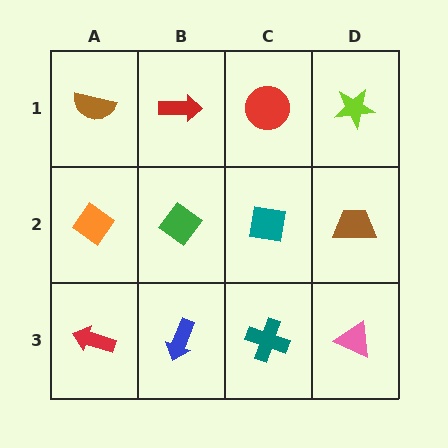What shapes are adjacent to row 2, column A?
A brown semicircle (row 1, column A), a red arrow (row 3, column A), a green diamond (row 2, column B).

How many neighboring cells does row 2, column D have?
3.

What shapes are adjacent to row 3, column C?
A teal square (row 2, column C), a blue arrow (row 3, column B), a pink triangle (row 3, column D).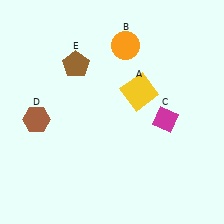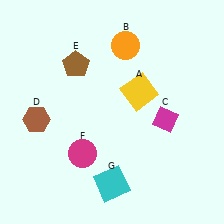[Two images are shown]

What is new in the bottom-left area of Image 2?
A cyan square (G) was added in the bottom-left area of Image 2.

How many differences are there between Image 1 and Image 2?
There are 2 differences between the two images.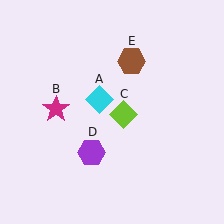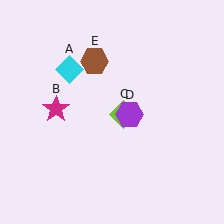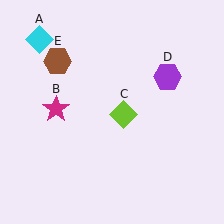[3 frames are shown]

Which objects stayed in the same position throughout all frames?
Magenta star (object B) and lime diamond (object C) remained stationary.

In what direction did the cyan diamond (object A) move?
The cyan diamond (object A) moved up and to the left.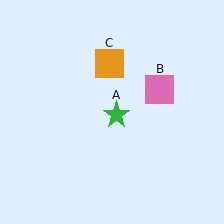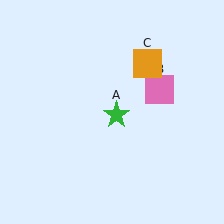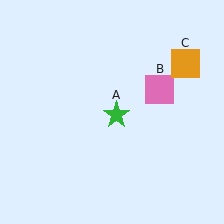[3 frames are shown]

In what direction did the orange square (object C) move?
The orange square (object C) moved right.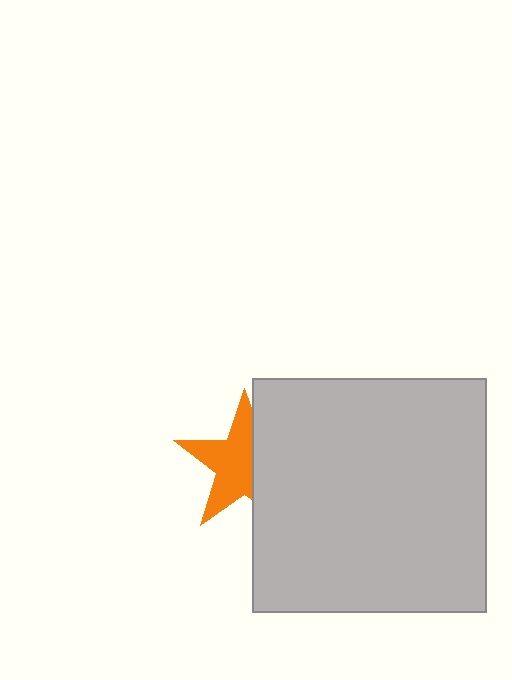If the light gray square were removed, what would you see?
You would see the complete orange star.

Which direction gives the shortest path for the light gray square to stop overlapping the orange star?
Moving right gives the shortest separation.